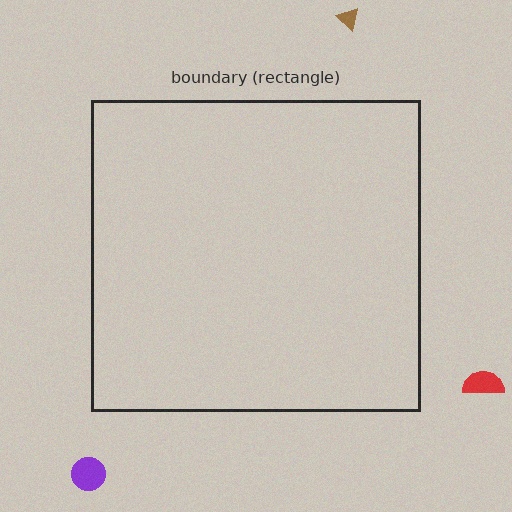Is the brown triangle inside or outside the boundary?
Outside.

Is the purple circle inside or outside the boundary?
Outside.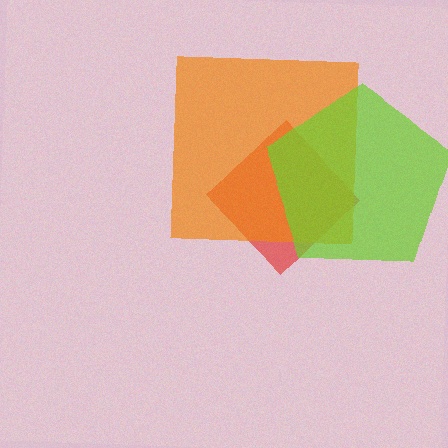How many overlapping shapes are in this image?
There are 3 overlapping shapes in the image.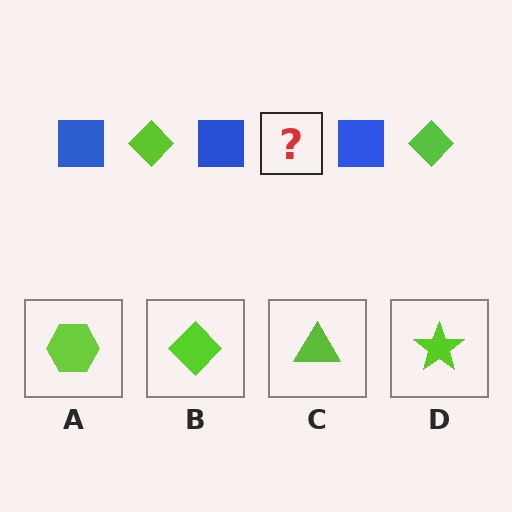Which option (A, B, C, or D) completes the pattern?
B.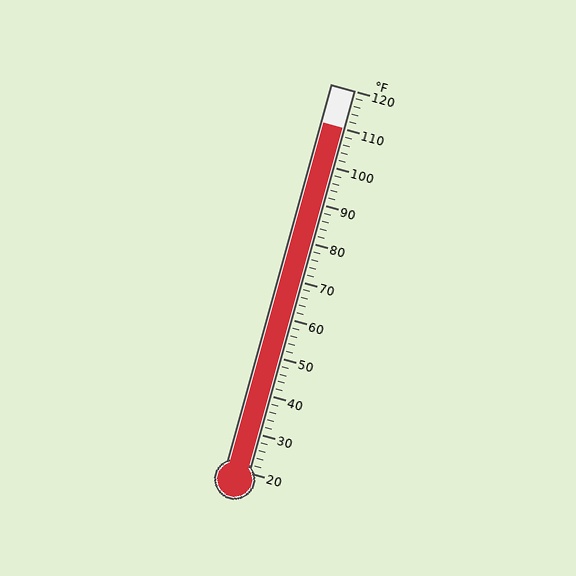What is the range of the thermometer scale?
The thermometer scale ranges from 20°F to 120°F.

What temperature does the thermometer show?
The thermometer shows approximately 110°F.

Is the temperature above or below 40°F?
The temperature is above 40°F.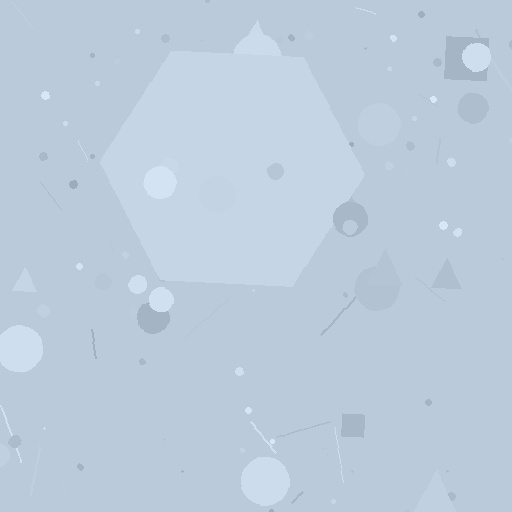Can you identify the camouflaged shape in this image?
The camouflaged shape is a hexagon.